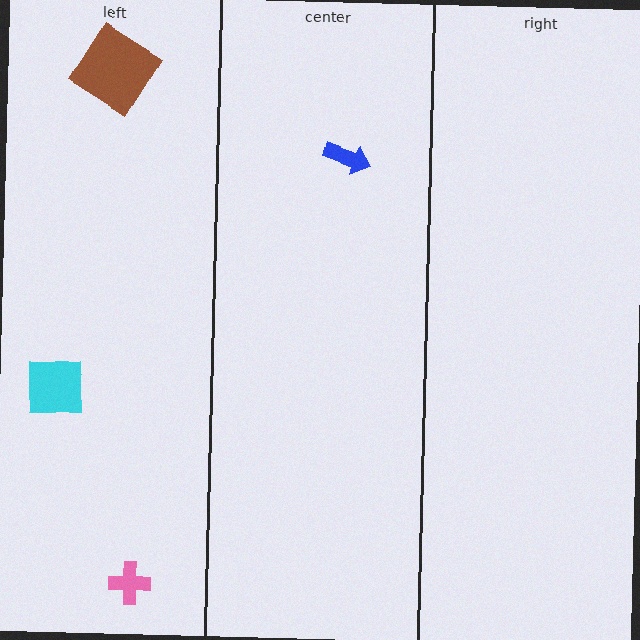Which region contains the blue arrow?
The center region.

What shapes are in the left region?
The cyan square, the brown diamond, the pink cross.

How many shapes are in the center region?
1.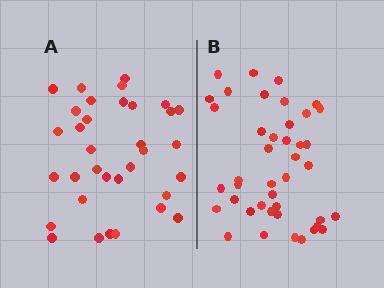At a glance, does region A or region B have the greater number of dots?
Region B (the right region) has more dots.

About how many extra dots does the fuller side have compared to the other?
Region B has roughly 8 or so more dots than region A.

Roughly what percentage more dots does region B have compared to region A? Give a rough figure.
About 25% more.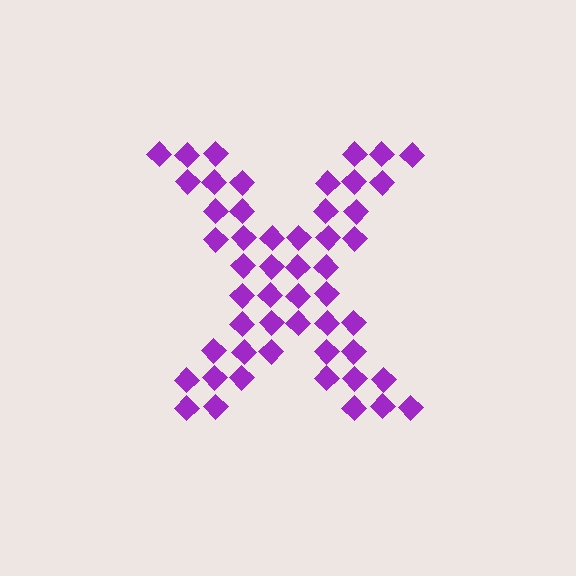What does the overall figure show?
The overall figure shows the letter X.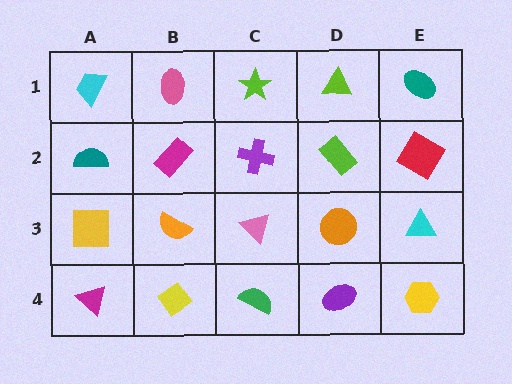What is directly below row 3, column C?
A green semicircle.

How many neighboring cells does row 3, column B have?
4.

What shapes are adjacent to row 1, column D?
A lime rectangle (row 2, column D), a lime star (row 1, column C), a teal ellipse (row 1, column E).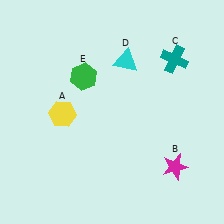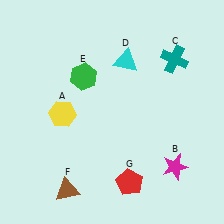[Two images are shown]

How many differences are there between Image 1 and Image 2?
There are 2 differences between the two images.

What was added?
A brown triangle (F), a red pentagon (G) were added in Image 2.